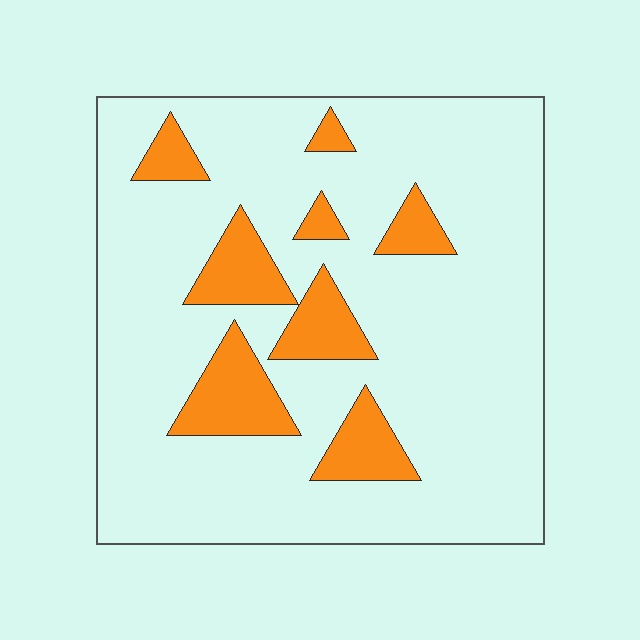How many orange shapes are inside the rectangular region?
8.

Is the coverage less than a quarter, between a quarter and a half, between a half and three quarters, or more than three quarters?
Less than a quarter.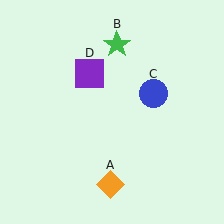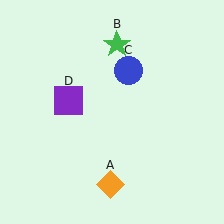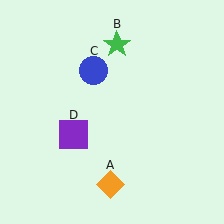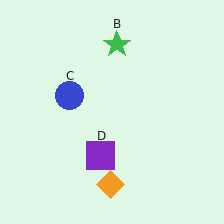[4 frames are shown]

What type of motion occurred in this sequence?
The blue circle (object C), purple square (object D) rotated counterclockwise around the center of the scene.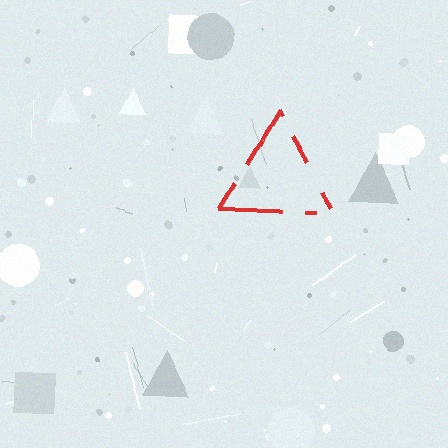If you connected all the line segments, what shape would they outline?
They would outline a triangle.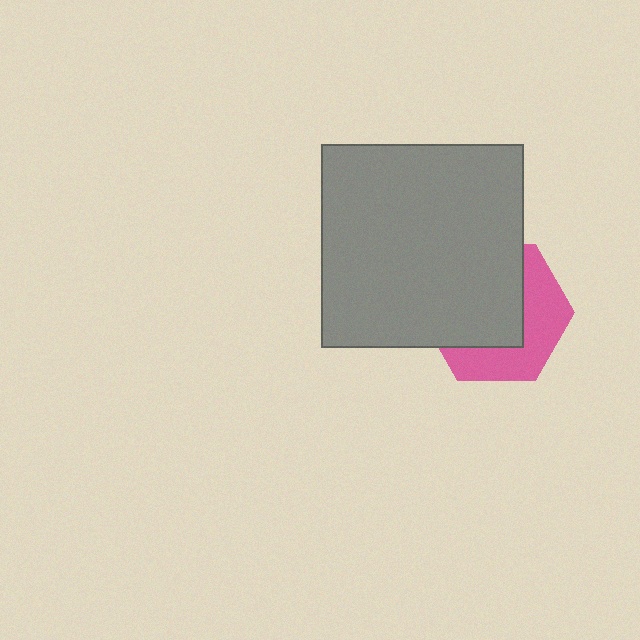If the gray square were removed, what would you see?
You would see the complete pink hexagon.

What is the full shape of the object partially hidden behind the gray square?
The partially hidden object is a pink hexagon.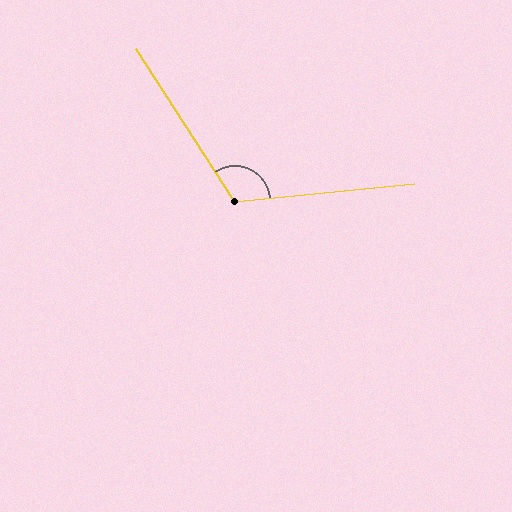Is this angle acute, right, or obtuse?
It is obtuse.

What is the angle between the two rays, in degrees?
Approximately 117 degrees.